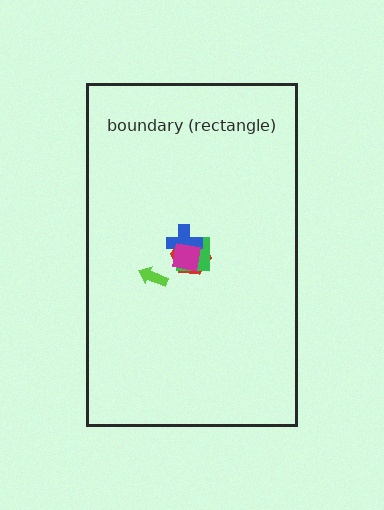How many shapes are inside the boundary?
5 inside, 0 outside.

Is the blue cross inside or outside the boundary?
Inside.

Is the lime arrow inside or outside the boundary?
Inside.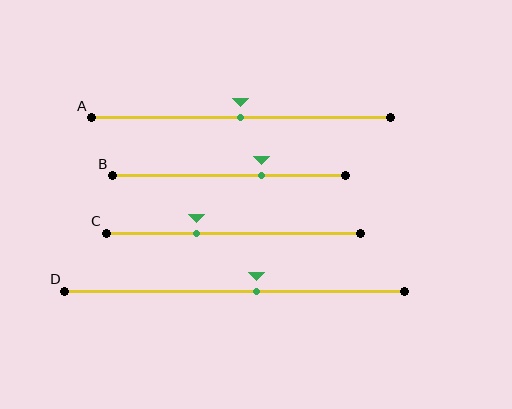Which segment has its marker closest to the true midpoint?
Segment A has its marker closest to the true midpoint.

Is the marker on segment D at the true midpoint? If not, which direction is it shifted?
No, the marker on segment D is shifted to the right by about 6% of the segment length.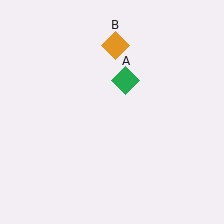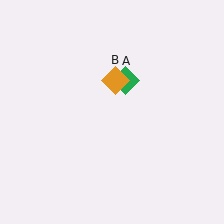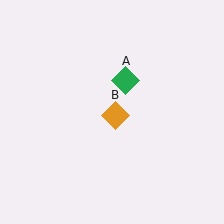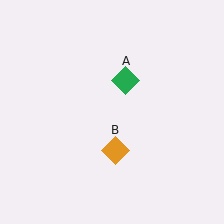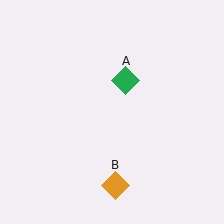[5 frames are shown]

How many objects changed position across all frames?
1 object changed position: orange diamond (object B).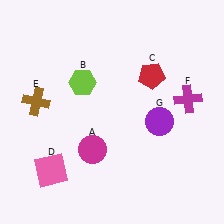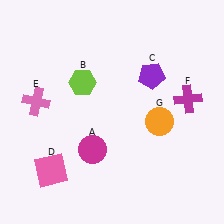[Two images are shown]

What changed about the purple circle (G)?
In Image 1, G is purple. In Image 2, it changed to orange.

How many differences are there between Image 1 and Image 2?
There are 3 differences between the two images.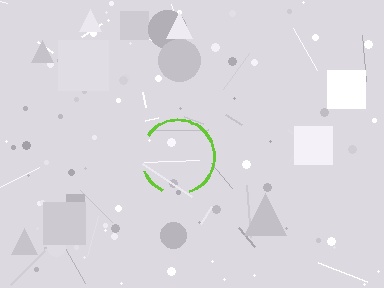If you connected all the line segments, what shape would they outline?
They would outline a circle.